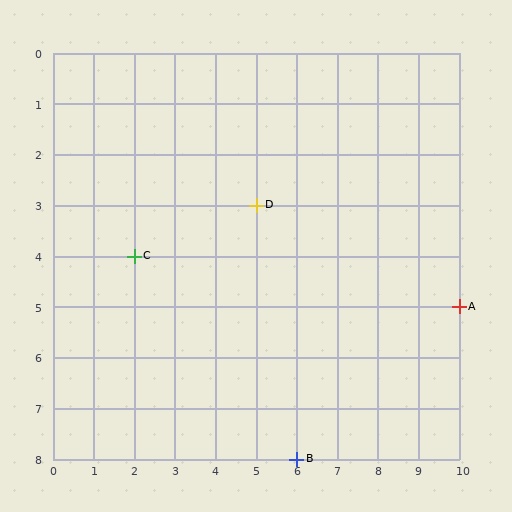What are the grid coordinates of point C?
Point C is at grid coordinates (2, 4).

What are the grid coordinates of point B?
Point B is at grid coordinates (6, 8).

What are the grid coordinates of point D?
Point D is at grid coordinates (5, 3).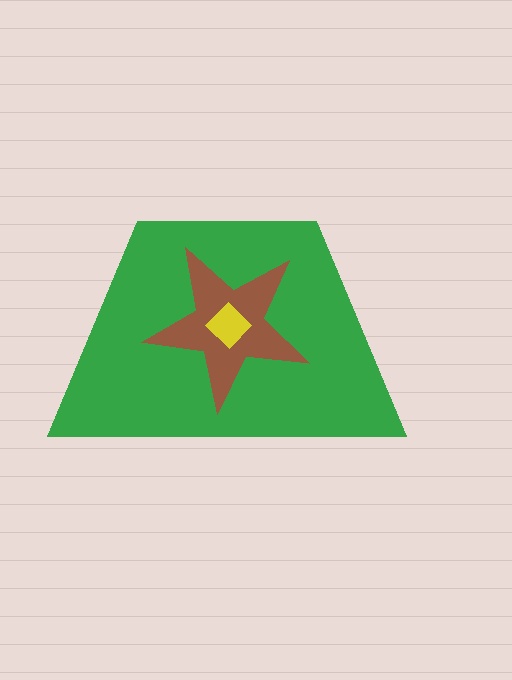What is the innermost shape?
The yellow diamond.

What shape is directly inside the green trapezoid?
The brown star.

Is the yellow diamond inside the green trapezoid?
Yes.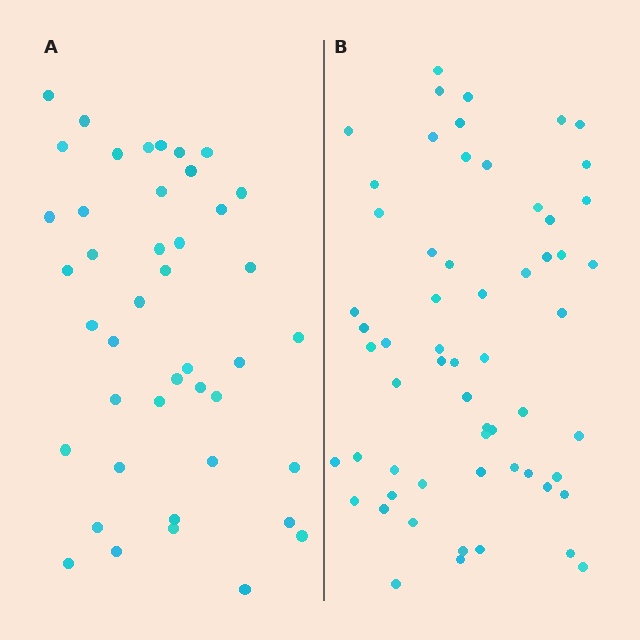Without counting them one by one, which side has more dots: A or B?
Region B (the right region) has more dots.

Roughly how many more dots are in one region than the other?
Region B has approximately 15 more dots than region A.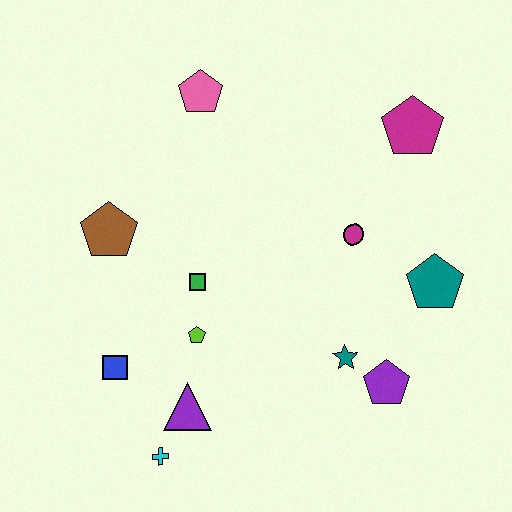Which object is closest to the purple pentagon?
The teal star is closest to the purple pentagon.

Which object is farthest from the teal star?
The pink pentagon is farthest from the teal star.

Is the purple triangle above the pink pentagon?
No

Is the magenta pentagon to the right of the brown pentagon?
Yes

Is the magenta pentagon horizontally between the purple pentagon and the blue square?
No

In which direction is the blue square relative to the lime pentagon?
The blue square is to the left of the lime pentagon.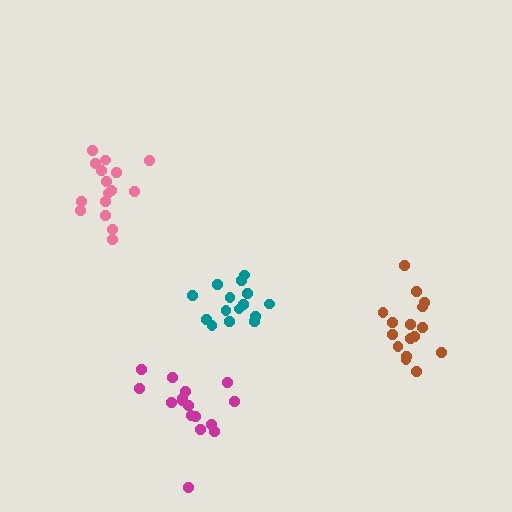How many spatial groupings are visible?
There are 4 spatial groupings.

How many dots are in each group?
Group 1: 16 dots, Group 2: 16 dots, Group 3: 15 dots, Group 4: 16 dots (63 total).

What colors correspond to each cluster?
The clusters are colored: brown, pink, teal, magenta.